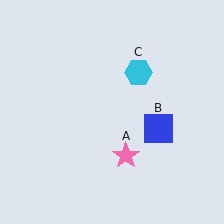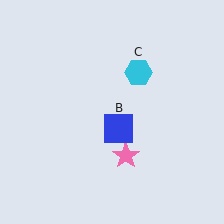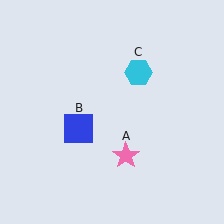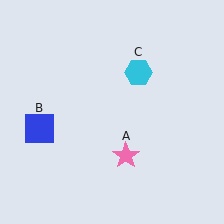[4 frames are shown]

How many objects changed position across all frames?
1 object changed position: blue square (object B).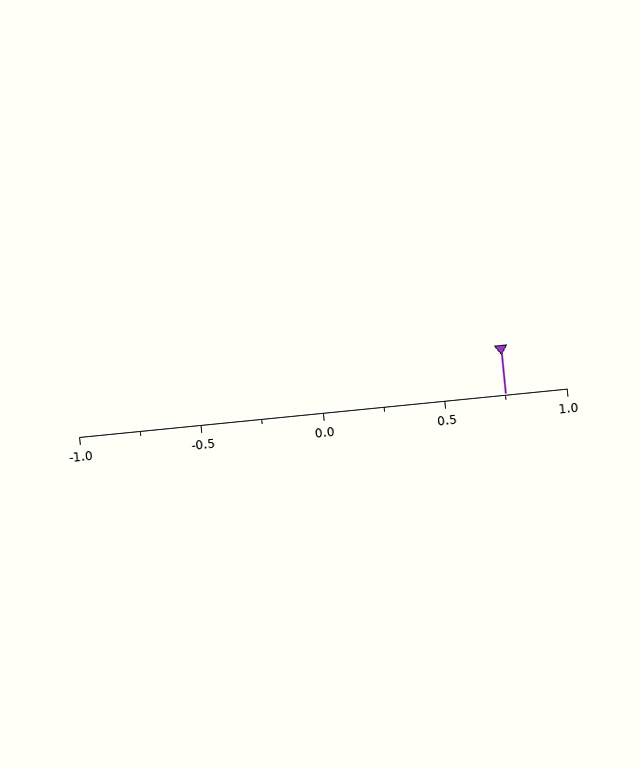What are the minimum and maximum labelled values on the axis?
The axis runs from -1.0 to 1.0.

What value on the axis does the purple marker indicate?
The marker indicates approximately 0.75.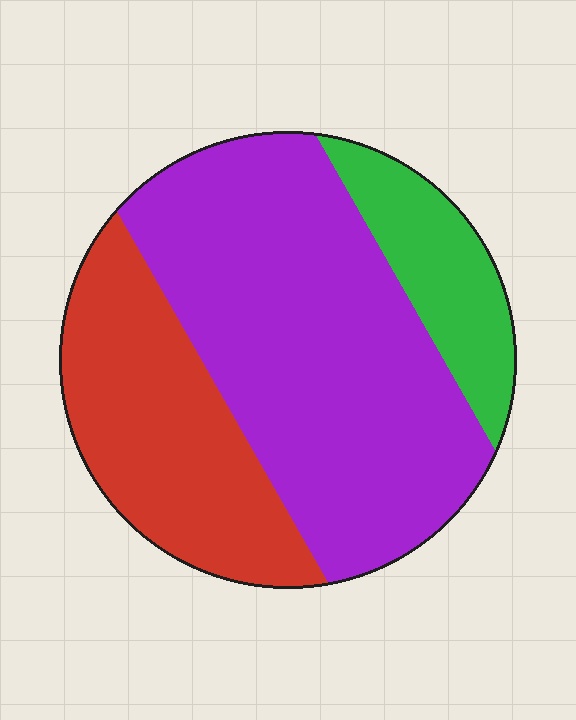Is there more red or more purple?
Purple.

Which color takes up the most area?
Purple, at roughly 55%.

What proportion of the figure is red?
Red takes up about one third (1/3) of the figure.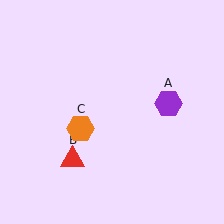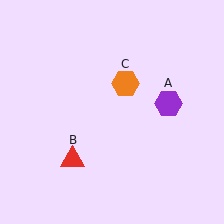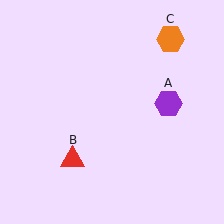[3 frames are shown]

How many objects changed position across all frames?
1 object changed position: orange hexagon (object C).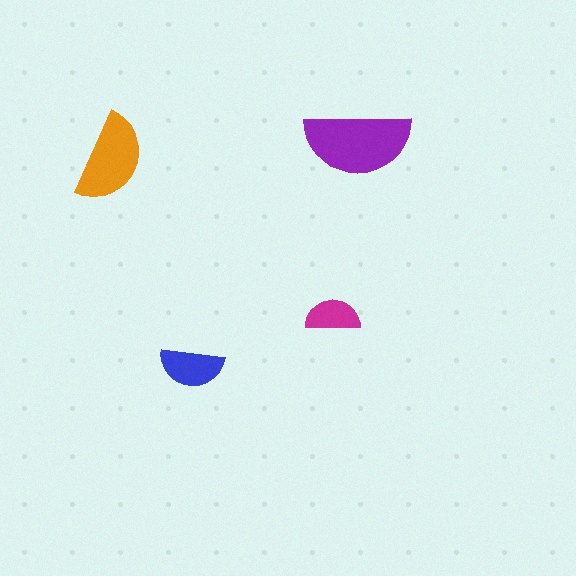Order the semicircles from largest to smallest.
the purple one, the orange one, the blue one, the magenta one.